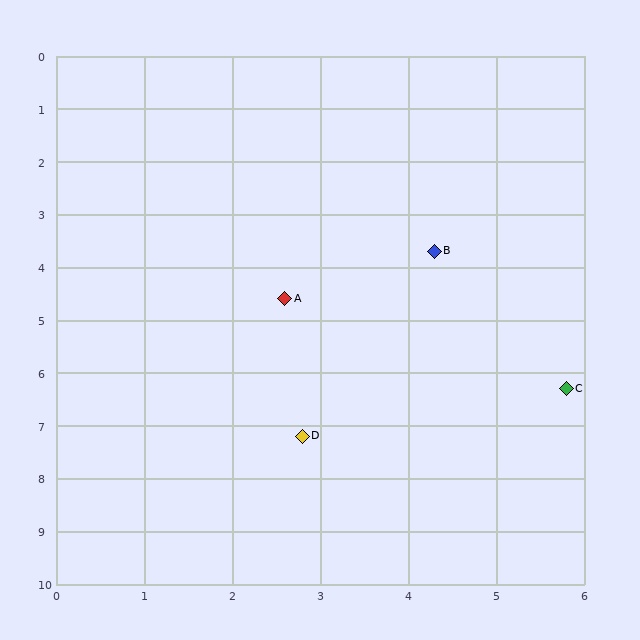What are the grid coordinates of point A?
Point A is at approximately (2.6, 4.6).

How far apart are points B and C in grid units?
Points B and C are about 3.0 grid units apart.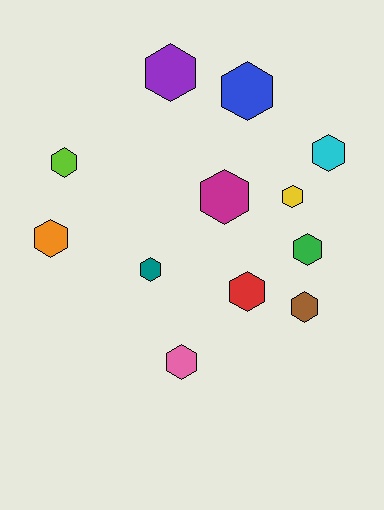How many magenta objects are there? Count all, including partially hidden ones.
There is 1 magenta object.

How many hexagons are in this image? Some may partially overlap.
There are 12 hexagons.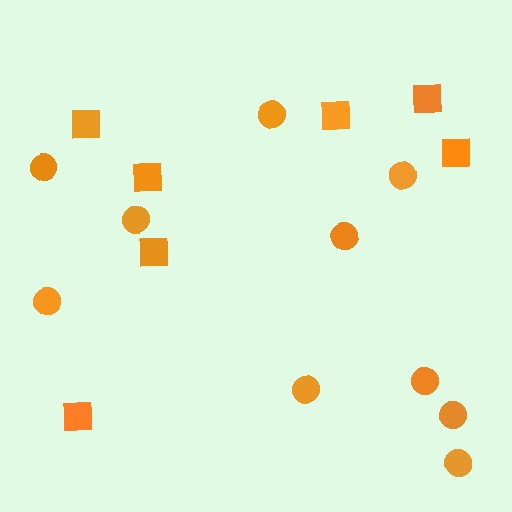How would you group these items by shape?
There are 2 groups: one group of squares (7) and one group of circles (10).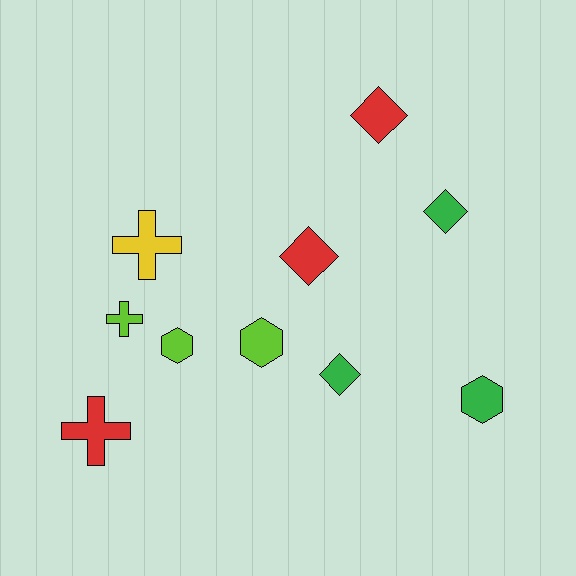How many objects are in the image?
There are 10 objects.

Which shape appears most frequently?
Diamond, with 4 objects.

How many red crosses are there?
There is 1 red cross.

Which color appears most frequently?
Green, with 3 objects.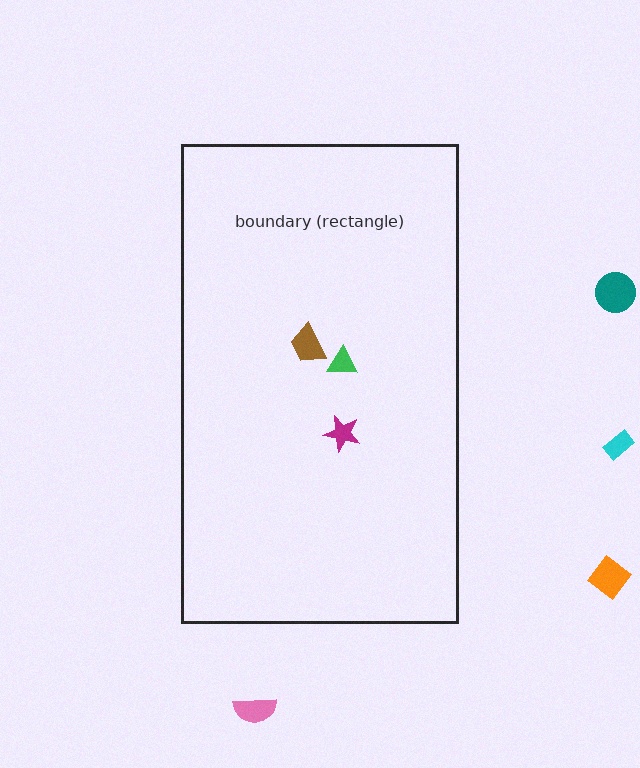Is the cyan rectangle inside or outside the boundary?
Outside.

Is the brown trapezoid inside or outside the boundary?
Inside.